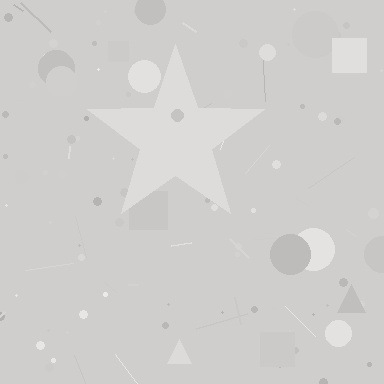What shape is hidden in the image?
A star is hidden in the image.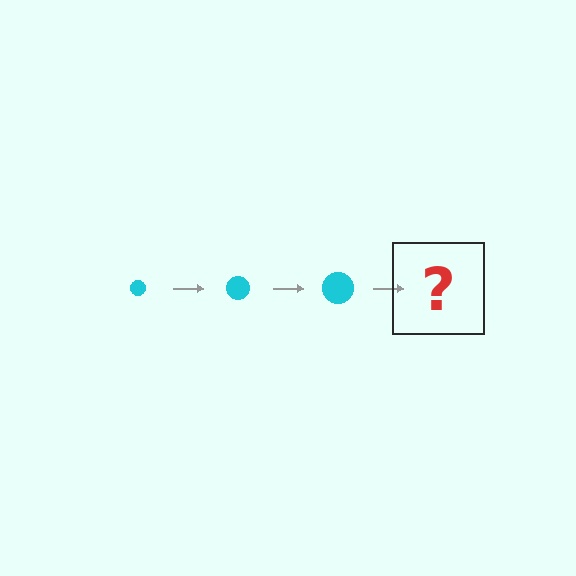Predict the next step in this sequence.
The next step is a cyan circle, larger than the previous one.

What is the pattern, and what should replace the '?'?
The pattern is that the circle gets progressively larger each step. The '?' should be a cyan circle, larger than the previous one.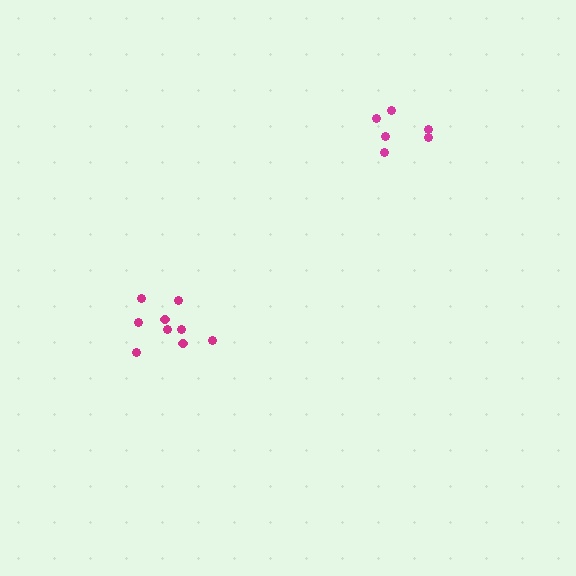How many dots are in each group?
Group 1: 6 dots, Group 2: 9 dots (15 total).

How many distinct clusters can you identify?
There are 2 distinct clusters.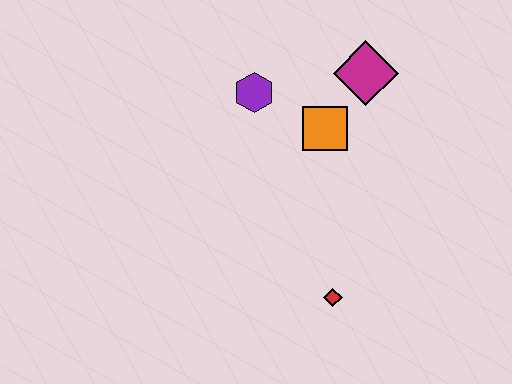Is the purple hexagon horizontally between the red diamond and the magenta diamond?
No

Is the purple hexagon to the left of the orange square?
Yes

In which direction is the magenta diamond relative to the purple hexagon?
The magenta diamond is to the right of the purple hexagon.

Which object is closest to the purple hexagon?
The orange square is closest to the purple hexagon.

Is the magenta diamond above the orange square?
Yes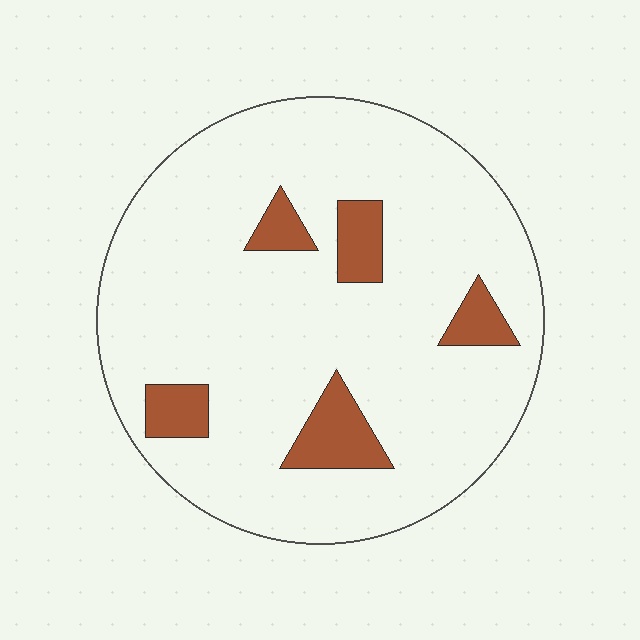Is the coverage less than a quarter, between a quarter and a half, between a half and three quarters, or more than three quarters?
Less than a quarter.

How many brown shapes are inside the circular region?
5.